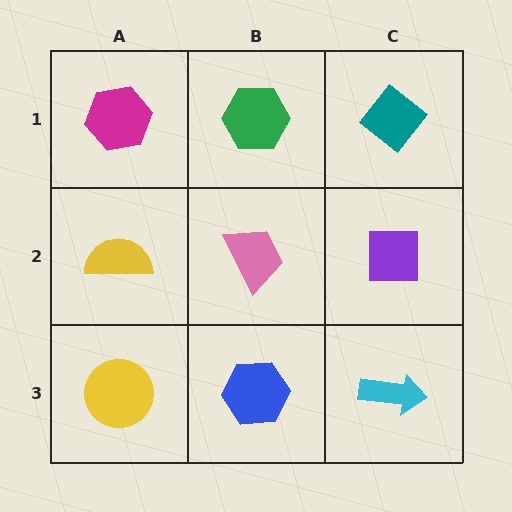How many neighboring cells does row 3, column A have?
2.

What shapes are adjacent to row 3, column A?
A yellow semicircle (row 2, column A), a blue hexagon (row 3, column B).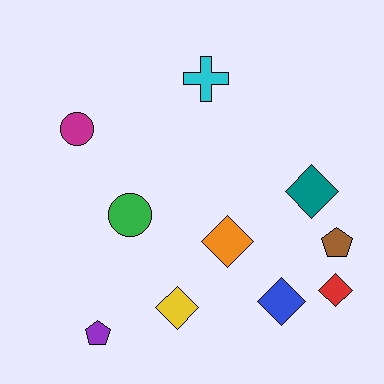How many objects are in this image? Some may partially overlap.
There are 10 objects.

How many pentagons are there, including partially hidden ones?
There are 2 pentagons.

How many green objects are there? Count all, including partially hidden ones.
There is 1 green object.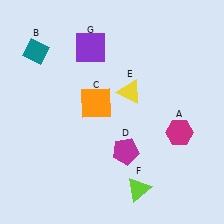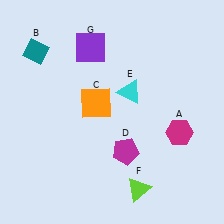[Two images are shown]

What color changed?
The triangle (E) changed from yellow in Image 1 to cyan in Image 2.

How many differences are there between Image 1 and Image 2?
There is 1 difference between the two images.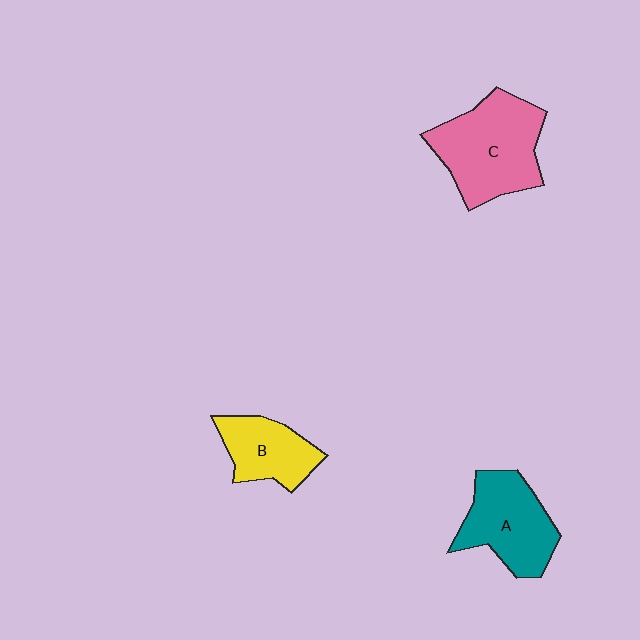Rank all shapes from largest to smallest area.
From largest to smallest: C (pink), A (teal), B (yellow).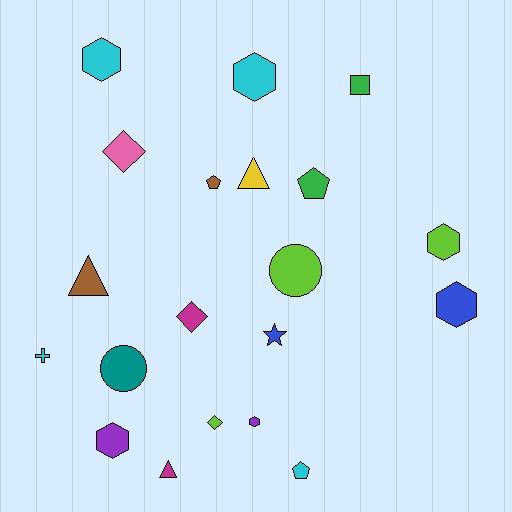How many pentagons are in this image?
There are 3 pentagons.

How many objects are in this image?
There are 20 objects.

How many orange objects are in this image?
There are no orange objects.